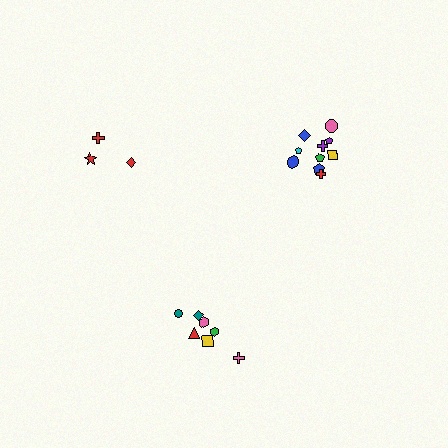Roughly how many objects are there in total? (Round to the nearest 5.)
Roughly 20 objects in total.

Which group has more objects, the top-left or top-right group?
The top-right group.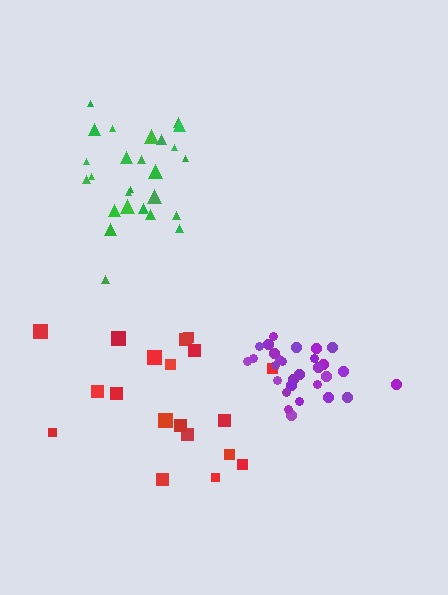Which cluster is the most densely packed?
Purple.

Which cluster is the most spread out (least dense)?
Red.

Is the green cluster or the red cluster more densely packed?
Green.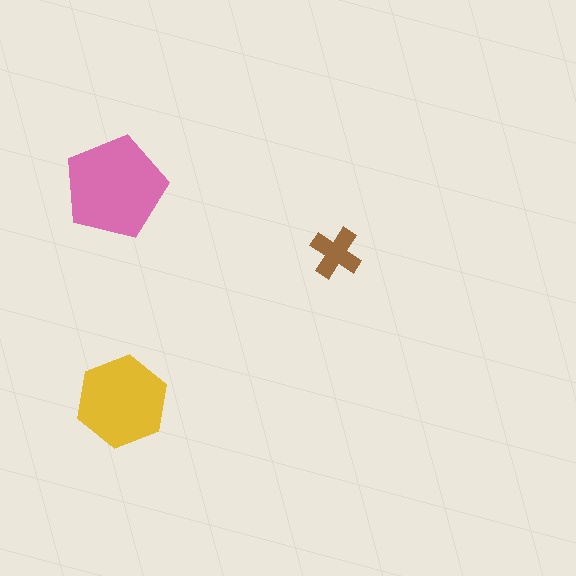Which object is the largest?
The pink pentagon.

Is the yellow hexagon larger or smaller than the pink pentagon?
Smaller.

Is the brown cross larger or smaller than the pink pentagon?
Smaller.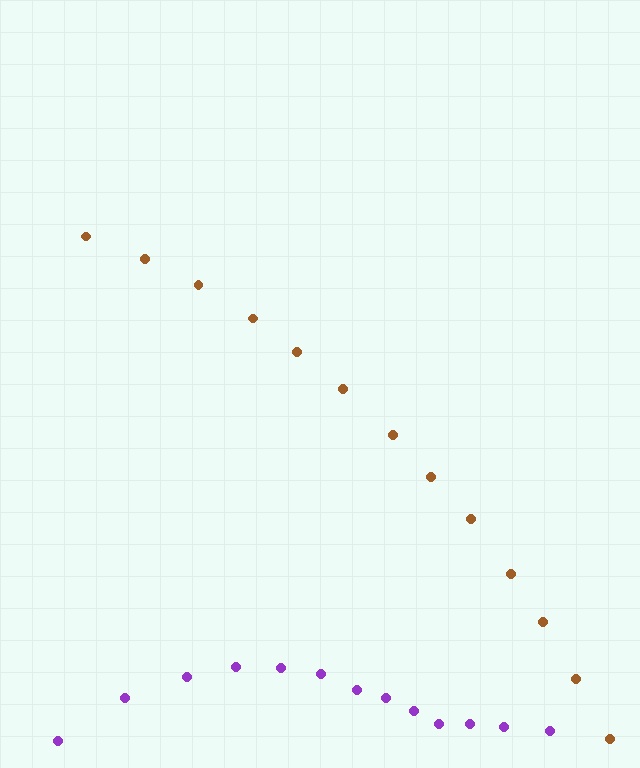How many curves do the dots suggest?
There are 2 distinct paths.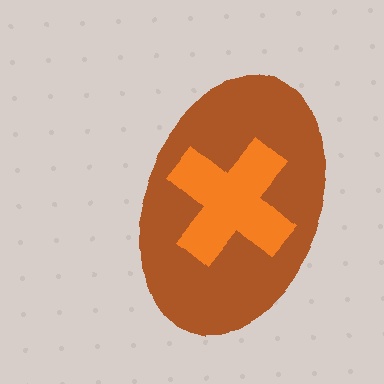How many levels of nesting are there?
2.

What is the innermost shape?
The orange cross.